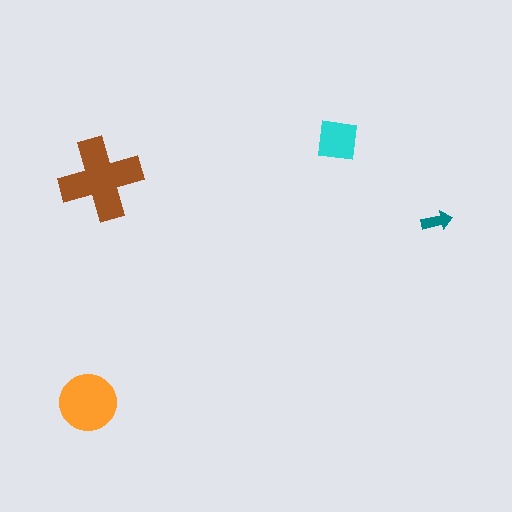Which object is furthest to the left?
The orange circle is leftmost.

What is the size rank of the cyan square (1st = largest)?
3rd.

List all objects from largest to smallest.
The brown cross, the orange circle, the cyan square, the teal arrow.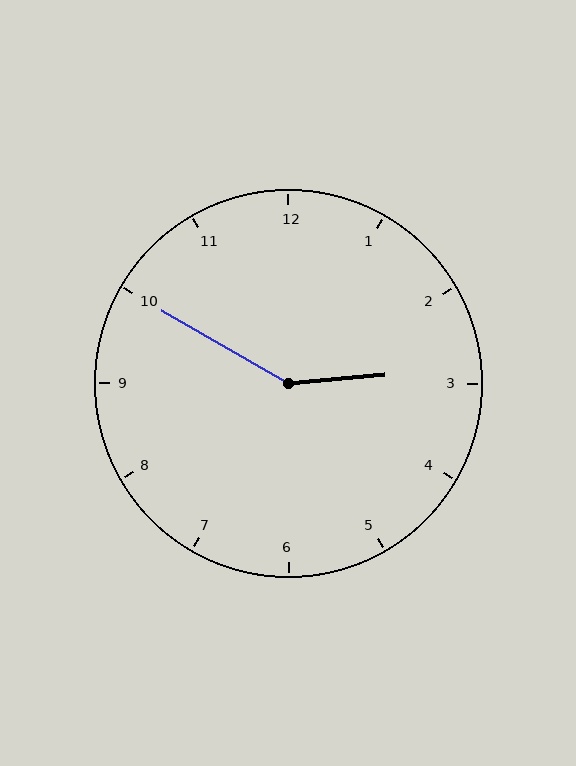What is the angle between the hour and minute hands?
Approximately 145 degrees.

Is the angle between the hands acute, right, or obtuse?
It is obtuse.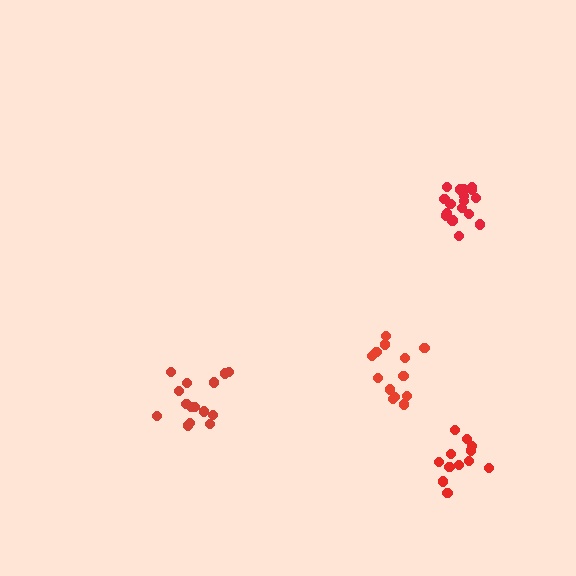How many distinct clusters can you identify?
There are 4 distinct clusters.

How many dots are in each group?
Group 1: 13 dots, Group 2: 15 dots, Group 3: 18 dots, Group 4: 12 dots (58 total).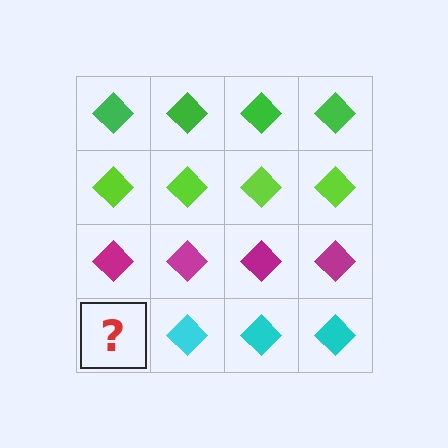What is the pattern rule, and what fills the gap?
The rule is that each row has a consistent color. The gap should be filled with a cyan diamond.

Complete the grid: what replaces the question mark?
The question mark should be replaced with a cyan diamond.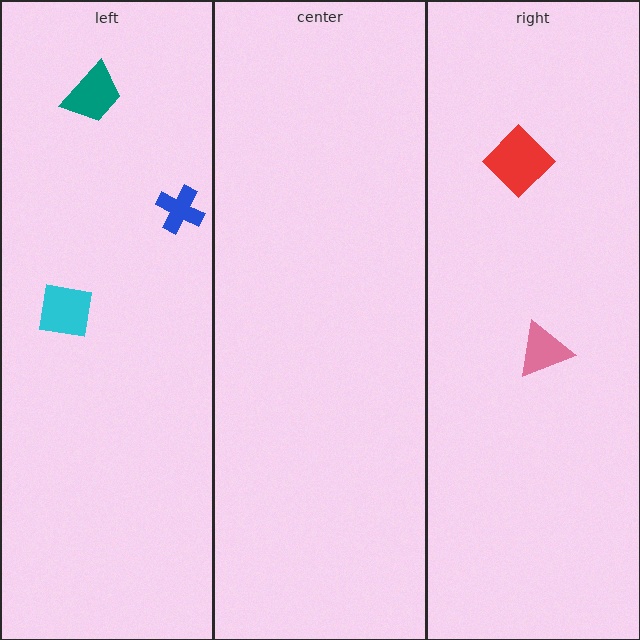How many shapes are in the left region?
3.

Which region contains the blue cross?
The left region.